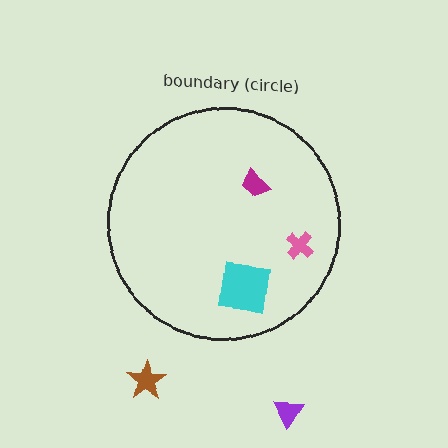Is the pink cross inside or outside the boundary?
Inside.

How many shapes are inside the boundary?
3 inside, 2 outside.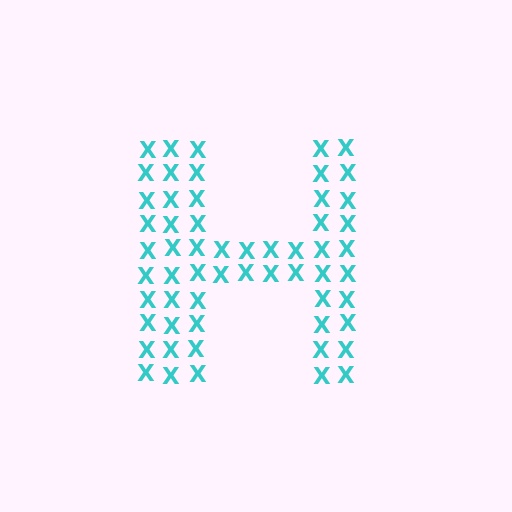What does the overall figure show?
The overall figure shows the letter H.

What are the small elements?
The small elements are letter X's.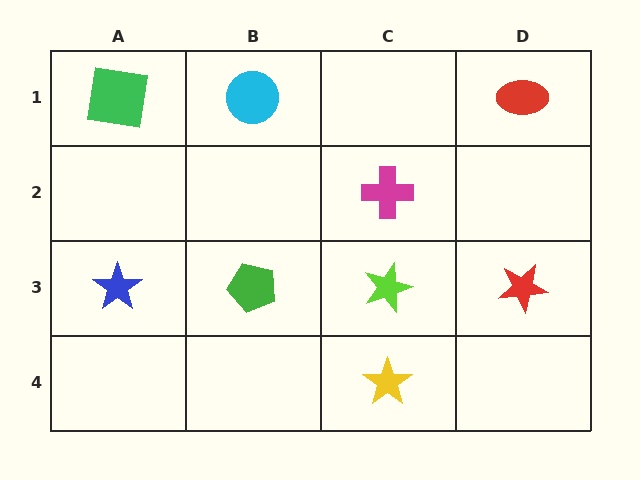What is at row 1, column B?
A cyan circle.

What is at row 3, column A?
A blue star.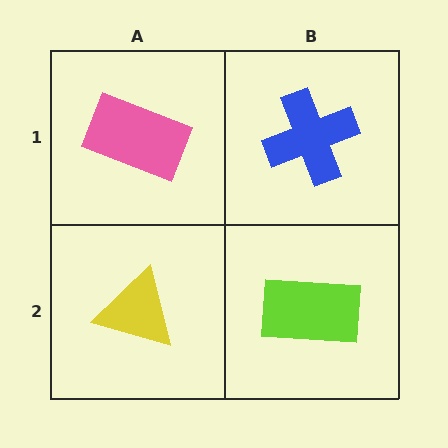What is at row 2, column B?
A lime rectangle.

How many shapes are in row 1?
2 shapes.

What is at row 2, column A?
A yellow triangle.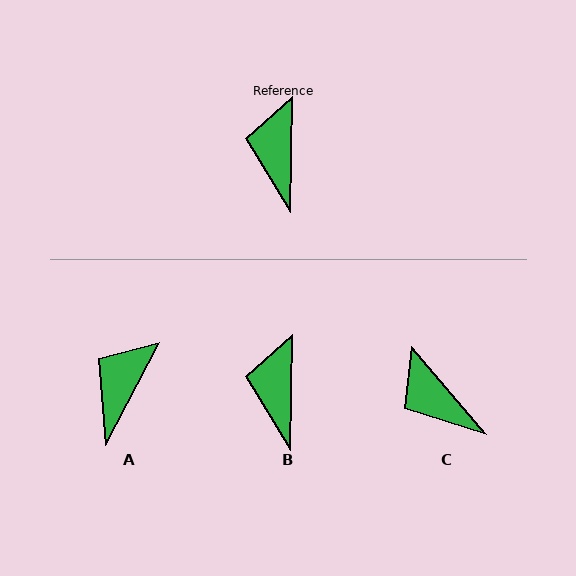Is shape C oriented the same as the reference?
No, it is off by about 42 degrees.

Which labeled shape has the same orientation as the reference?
B.